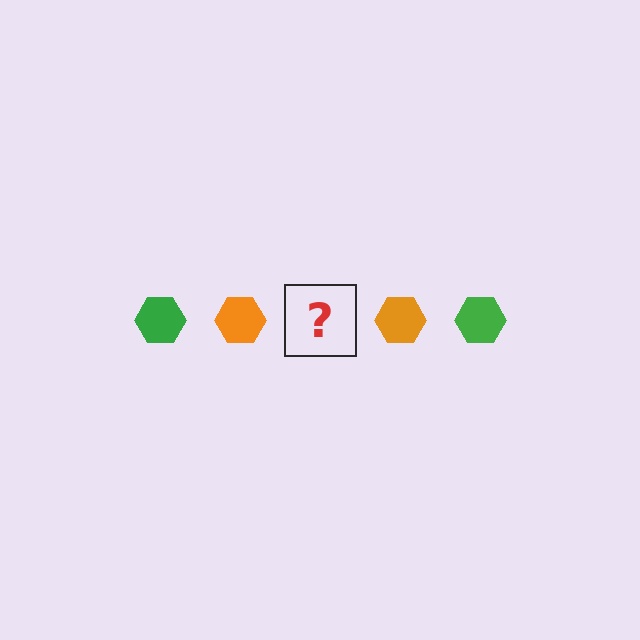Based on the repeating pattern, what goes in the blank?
The blank should be a green hexagon.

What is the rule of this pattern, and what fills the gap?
The rule is that the pattern cycles through green, orange hexagons. The gap should be filled with a green hexagon.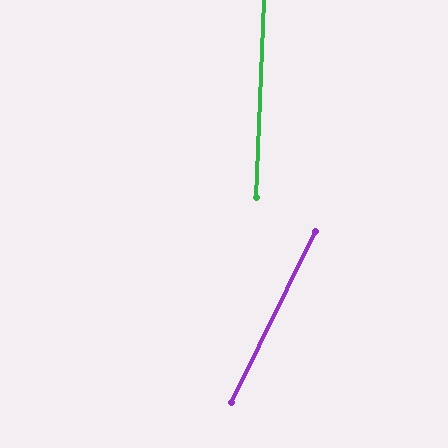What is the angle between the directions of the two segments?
Approximately 24 degrees.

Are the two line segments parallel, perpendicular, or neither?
Neither parallel nor perpendicular — they differ by about 24°.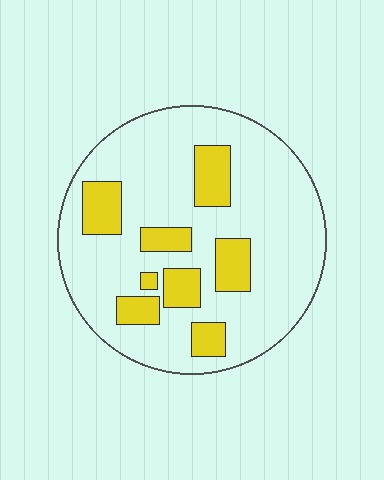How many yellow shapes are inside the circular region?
8.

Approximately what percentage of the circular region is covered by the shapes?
Approximately 20%.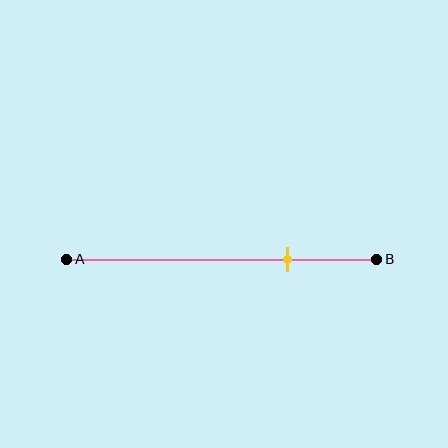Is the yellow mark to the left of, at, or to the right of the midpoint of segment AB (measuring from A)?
The yellow mark is to the right of the midpoint of segment AB.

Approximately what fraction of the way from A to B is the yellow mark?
The yellow mark is approximately 70% of the way from A to B.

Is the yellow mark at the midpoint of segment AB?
No, the mark is at about 70% from A, not at the 50% midpoint.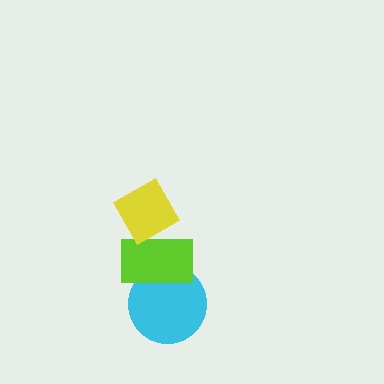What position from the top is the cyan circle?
The cyan circle is 3rd from the top.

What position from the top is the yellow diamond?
The yellow diamond is 1st from the top.